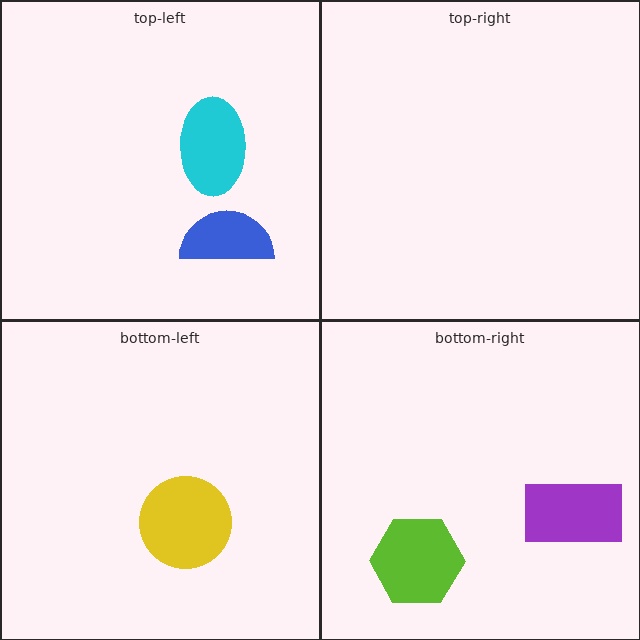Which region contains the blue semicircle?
The top-left region.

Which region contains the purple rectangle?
The bottom-right region.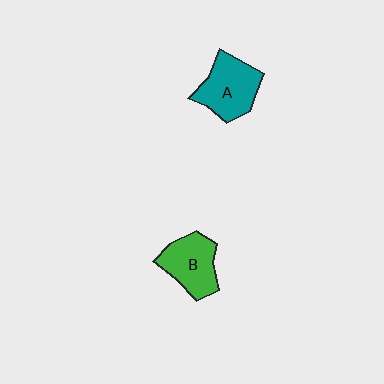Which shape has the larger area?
Shape A (teal).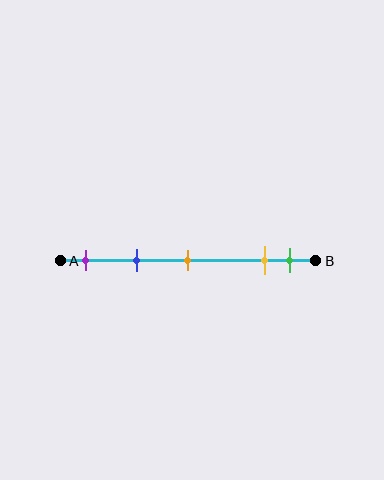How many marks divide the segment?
There are 5 marks dividing the segment.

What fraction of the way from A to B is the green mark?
The green mark is approximately 90% (0.9) of the way from A to B.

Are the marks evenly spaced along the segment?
No, the marks are not evenly spaced.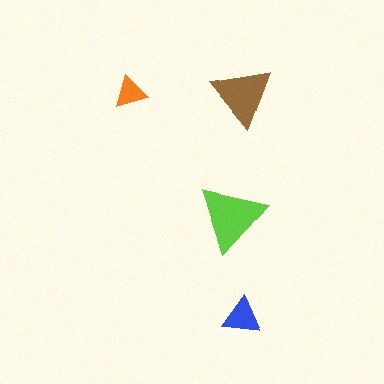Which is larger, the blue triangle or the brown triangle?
The brown one.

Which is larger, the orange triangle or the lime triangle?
The lime one.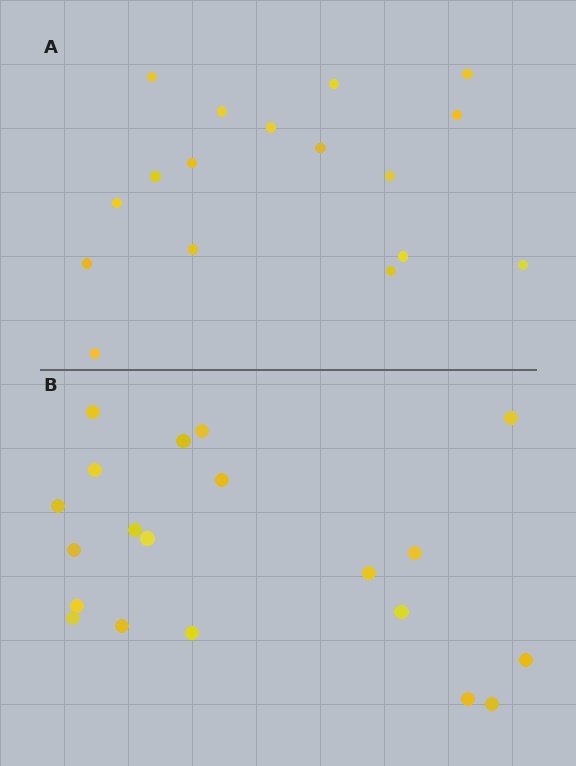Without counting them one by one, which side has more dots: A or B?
Region B (the bottom region) has more dots.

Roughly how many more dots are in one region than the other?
Region B has just a few more — roughly 2 or 3 more dots than region A.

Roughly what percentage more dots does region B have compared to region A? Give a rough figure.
About 20% more.